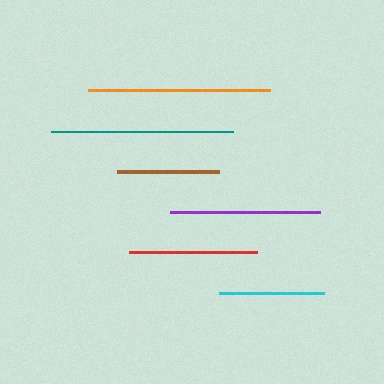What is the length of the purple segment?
The purple segment is approximately 150 pixels long.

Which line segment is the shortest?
The brown line is the shortest at approximately 102 pixels.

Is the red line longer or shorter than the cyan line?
The red line is longer than the cyan line.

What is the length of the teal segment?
The teal segment is approximately 182 pixels long.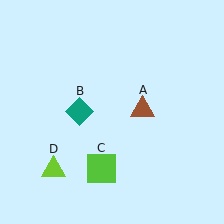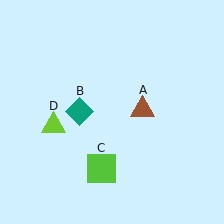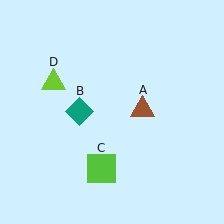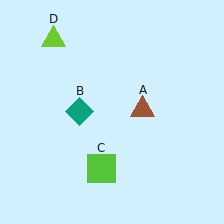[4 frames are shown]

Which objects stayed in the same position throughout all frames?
Brown triangle (object A) and teal diamond (object B) and lime square (object C) remained stationary.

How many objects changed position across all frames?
1 object changed position: lime triangle (object D).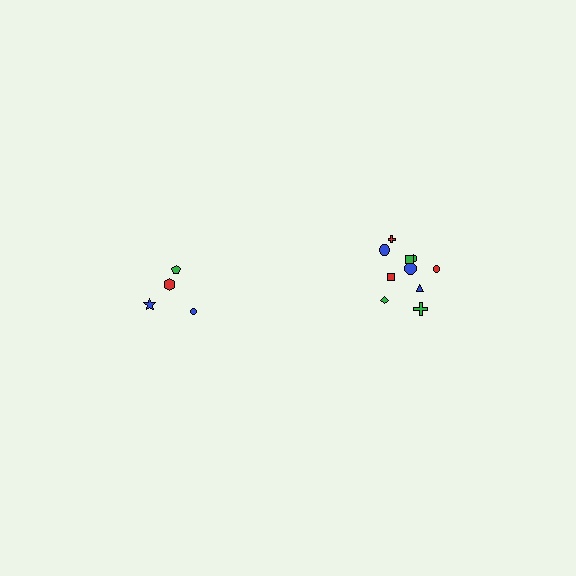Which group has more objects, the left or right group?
The right group.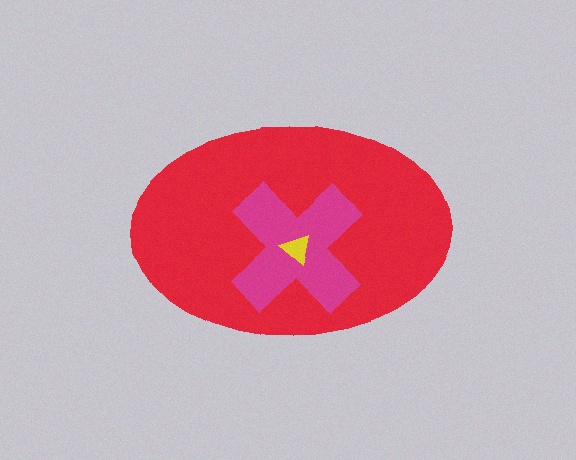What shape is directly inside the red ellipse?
The magenta cross.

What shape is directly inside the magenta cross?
The yellow triangle.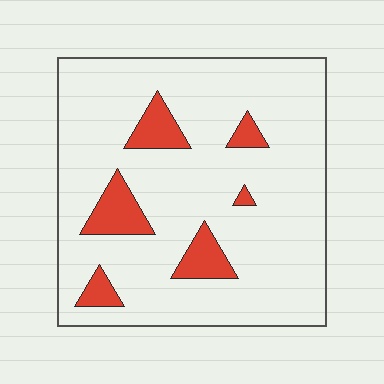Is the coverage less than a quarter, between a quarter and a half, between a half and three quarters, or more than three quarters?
Less than a quarter.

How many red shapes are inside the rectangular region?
6.